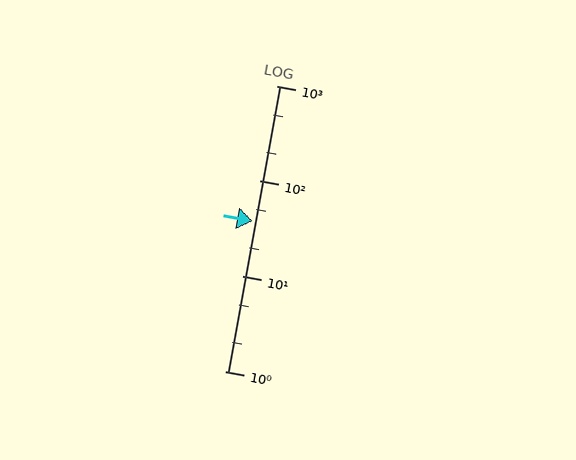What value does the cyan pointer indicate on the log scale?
The pointer indicates approximately 38.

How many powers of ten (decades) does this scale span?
The scale spans 3 decades, from 1 to 1000.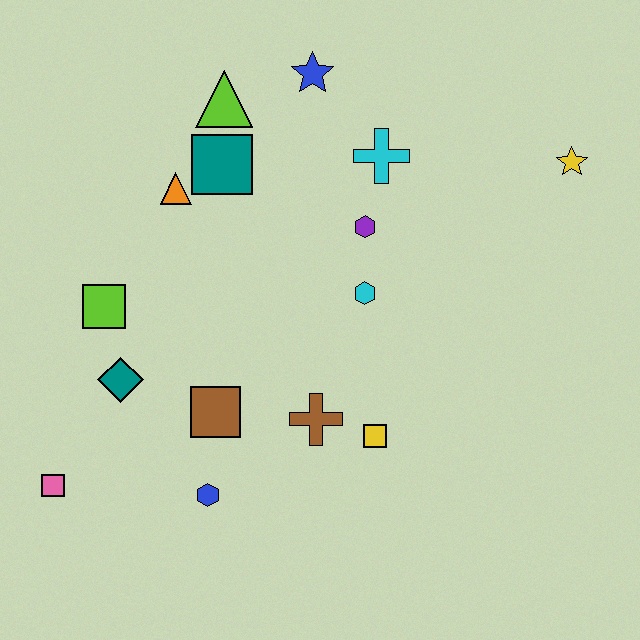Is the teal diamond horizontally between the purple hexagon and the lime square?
Yes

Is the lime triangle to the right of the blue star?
No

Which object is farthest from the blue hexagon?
The yellow star is farthest from the blue hexagon.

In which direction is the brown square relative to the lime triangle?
The brown square is below the lime triangle.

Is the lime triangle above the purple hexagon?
Yes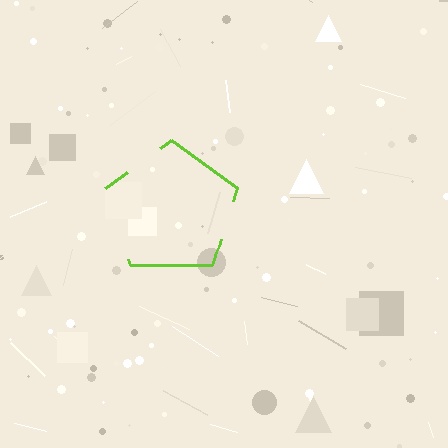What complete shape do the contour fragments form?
The contour fragments form a pentagon.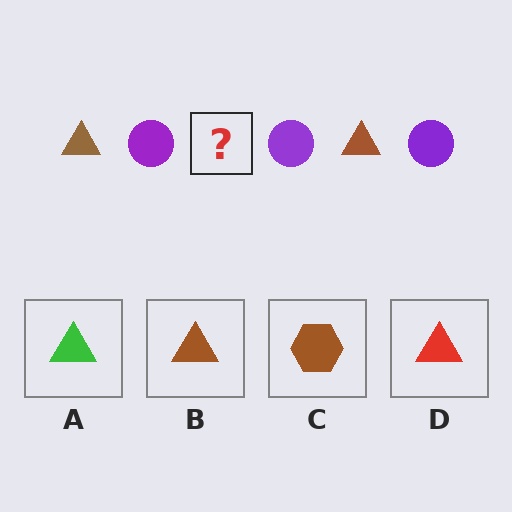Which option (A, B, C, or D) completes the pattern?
B.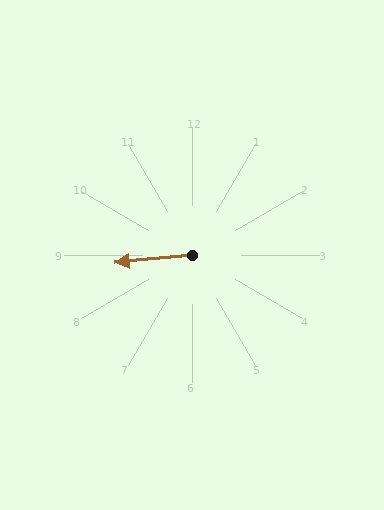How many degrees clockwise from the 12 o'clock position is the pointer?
Approximately 264 degrees.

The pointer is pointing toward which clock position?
Roughly 9 o'clock.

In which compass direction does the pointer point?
West.